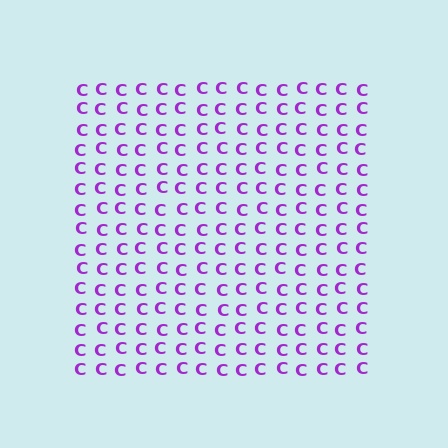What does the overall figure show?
The overall figure shows a square.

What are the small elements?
The small elements are letter C's.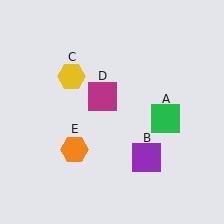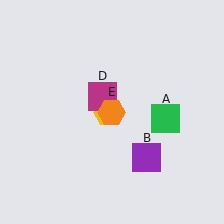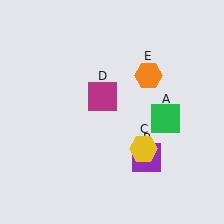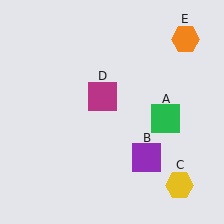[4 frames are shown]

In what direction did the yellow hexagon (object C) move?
The yellow hexagon (object C) moved down and to the right.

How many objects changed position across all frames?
2 objects changed position: yellow hexagon (object C), orange hexagon (object E).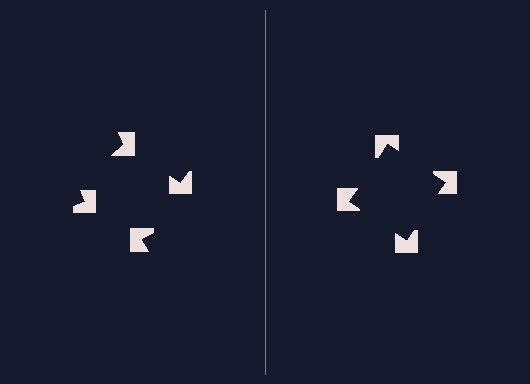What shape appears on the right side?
An illusory square.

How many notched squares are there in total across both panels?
8 — 4 on each side.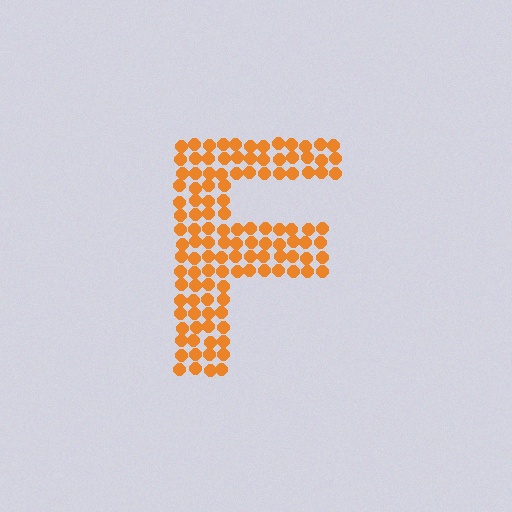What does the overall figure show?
The overall figure shows the letter F.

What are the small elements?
The small elements are circles.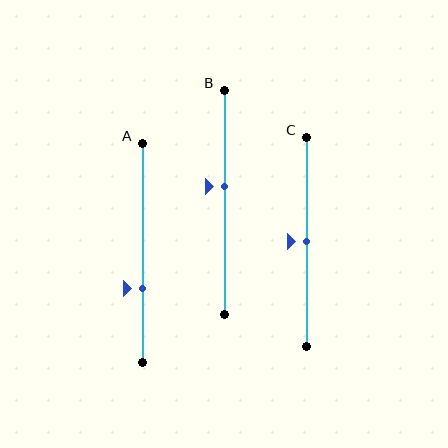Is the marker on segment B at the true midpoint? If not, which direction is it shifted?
No, the marker on segment B is shifted upward by about 7% of the segment length.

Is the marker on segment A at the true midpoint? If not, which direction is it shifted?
No, the marker on segment A is shifted downward by about 16% of the segment length.